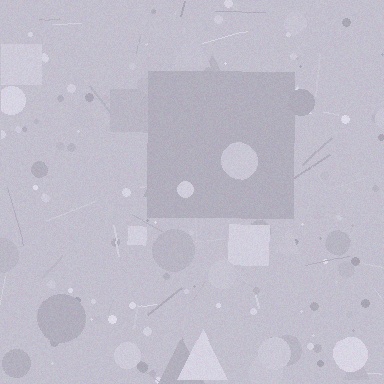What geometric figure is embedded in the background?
A square is embedded in the background.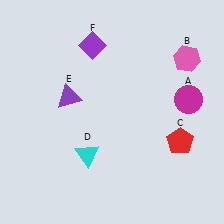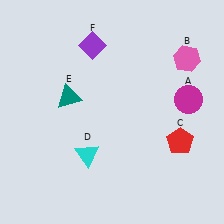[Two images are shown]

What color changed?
The triangle (E) changed from purple in Image 1 to teal in Image 2.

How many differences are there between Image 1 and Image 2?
There is 1 difference between the two images.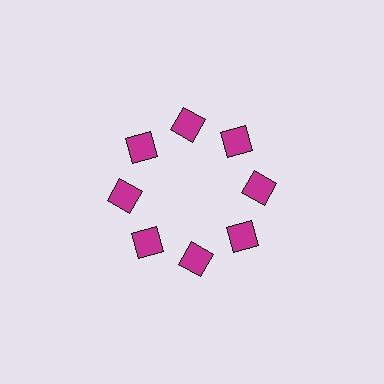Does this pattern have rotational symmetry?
Yes, this pattern has 8-fold rotational symmetry. It looks the same after rotating 45 degrees around the center.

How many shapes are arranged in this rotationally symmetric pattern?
There are 8 shapes, arranged in 8 groups of 1.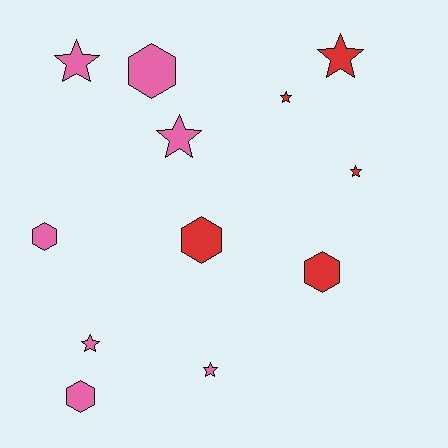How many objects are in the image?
There are 12 objects.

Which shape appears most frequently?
Star, with 7 objects.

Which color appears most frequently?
Pink, with 7 objects.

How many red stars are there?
There are 3 red stars.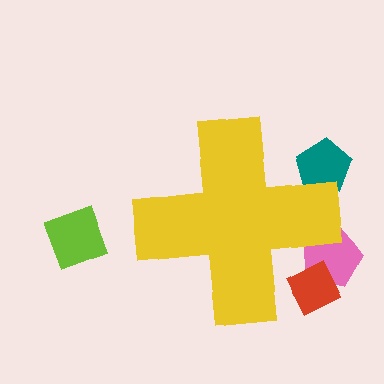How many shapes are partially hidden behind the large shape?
3 shapes are partially hidden.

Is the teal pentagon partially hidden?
Yes, the teal pentagon is partially hidden behind the yellow cross.